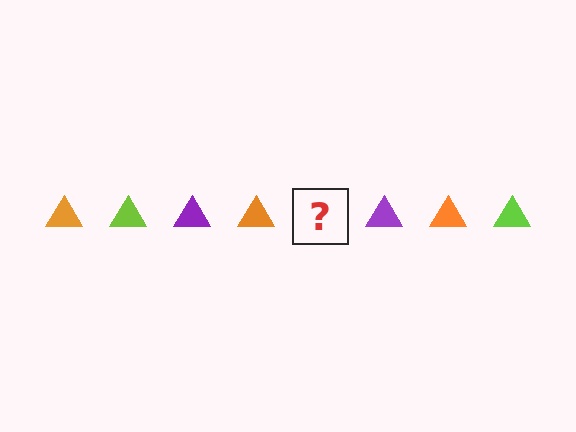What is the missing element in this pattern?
The missing element is a lime triangle.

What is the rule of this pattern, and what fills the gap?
The rule is that the pattern cycles through orange, lime, purple triangles. The gap should be filled with a lime triangle.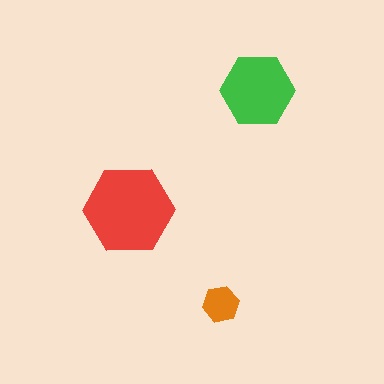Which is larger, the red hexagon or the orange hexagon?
The red one.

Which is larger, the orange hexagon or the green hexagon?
The green one.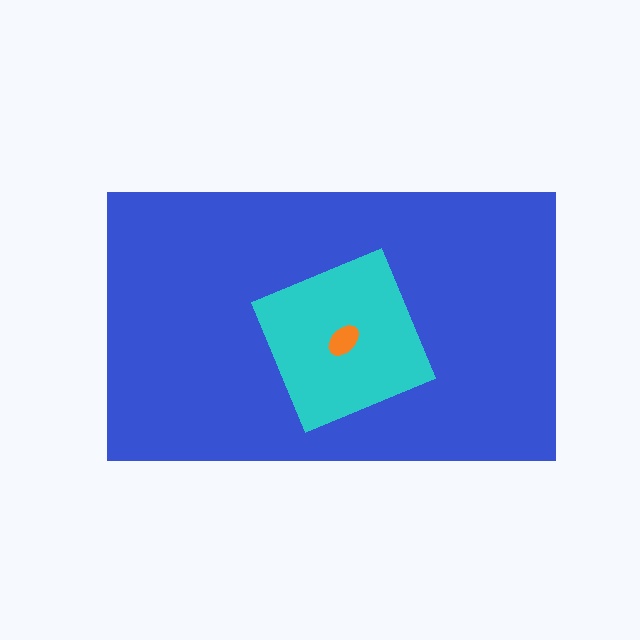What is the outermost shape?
The blue rectangle.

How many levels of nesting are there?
3.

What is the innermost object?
The orange ellipse.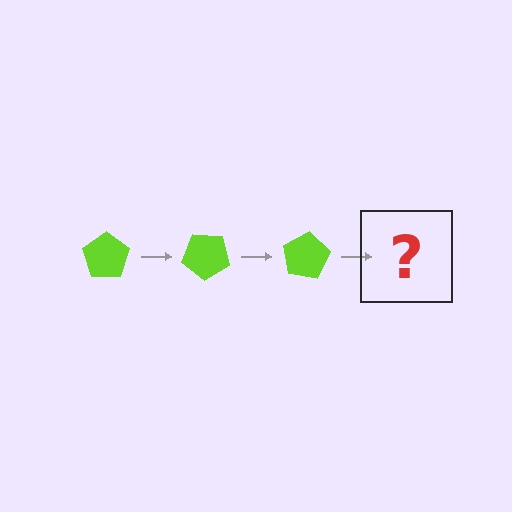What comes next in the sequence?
The next element should be a lime pentagon rotated 120 degrees.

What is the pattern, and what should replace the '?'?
The pattern is that the pentagon rotates 40 degrees each step. The '?' should be a lime pentagon rotated 120 degrees.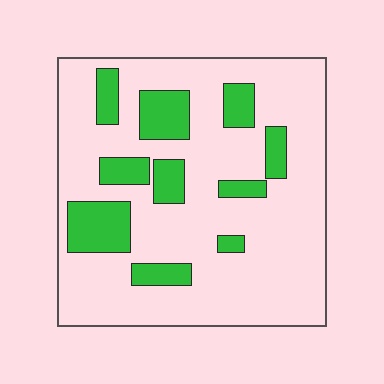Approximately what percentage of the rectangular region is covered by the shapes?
Approximately 20%.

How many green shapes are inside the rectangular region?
10.